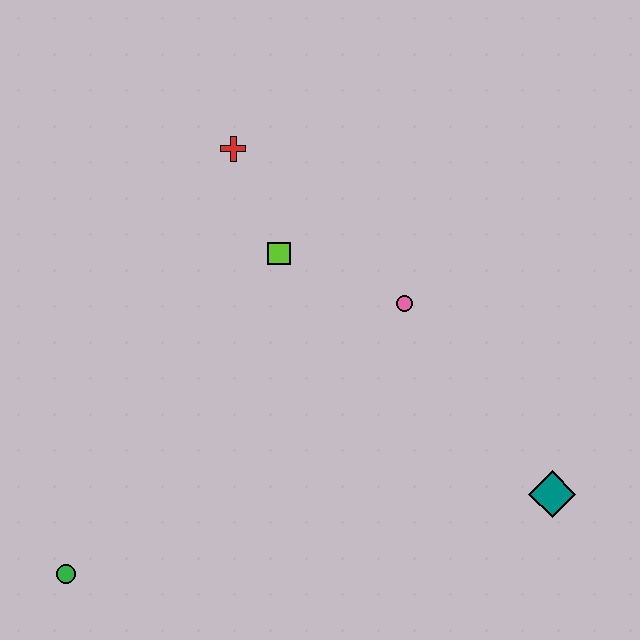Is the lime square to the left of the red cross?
No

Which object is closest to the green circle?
The lime square is closest to the green circle.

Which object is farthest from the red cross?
The teal diamond is farthest from the red cross.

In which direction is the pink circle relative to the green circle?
The pink circle is to the right of the green circle.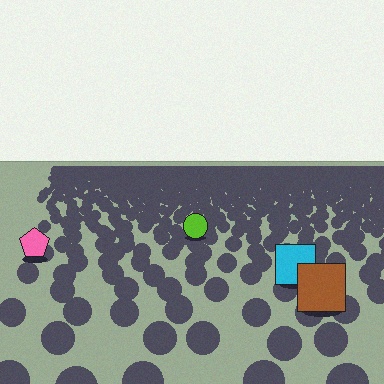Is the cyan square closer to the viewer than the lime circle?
Yes. The cyan square is closer — you can tell from the texture gradient: the ground texture is coarser near it.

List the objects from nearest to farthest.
From nearest to farthest: the brown square, the cyan square, the pink pentagon, the lime circle.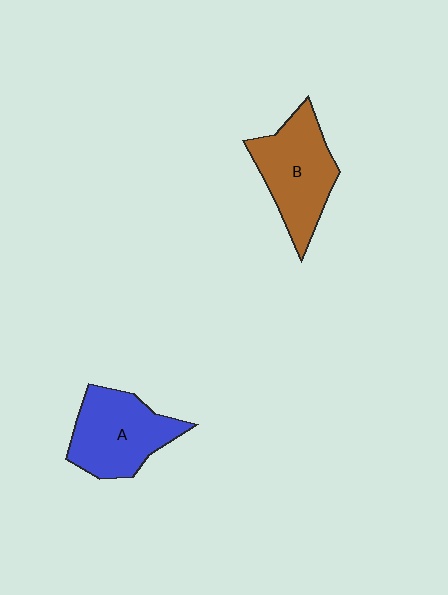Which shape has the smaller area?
Shape A (blue).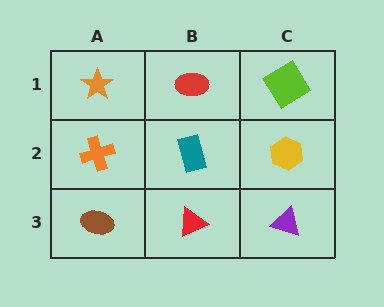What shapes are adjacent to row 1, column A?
An orange cross (row 2, column A), a red ellipse (row 1, column B).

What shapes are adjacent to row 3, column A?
An orange cross (row 2, column A), a red triangle (row 3, column B).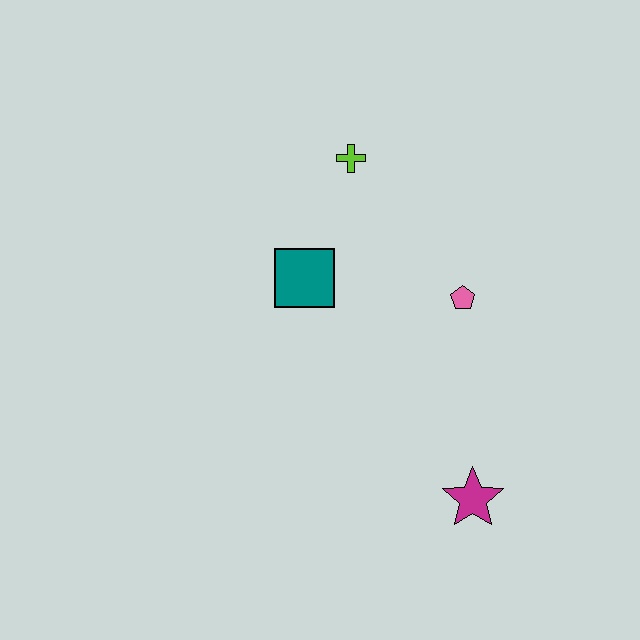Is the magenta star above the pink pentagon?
No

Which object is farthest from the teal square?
The magenta star is farthest from the teal square.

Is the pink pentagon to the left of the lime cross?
No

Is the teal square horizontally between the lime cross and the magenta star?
No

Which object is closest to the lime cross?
The teal square is closest to the lime cross.